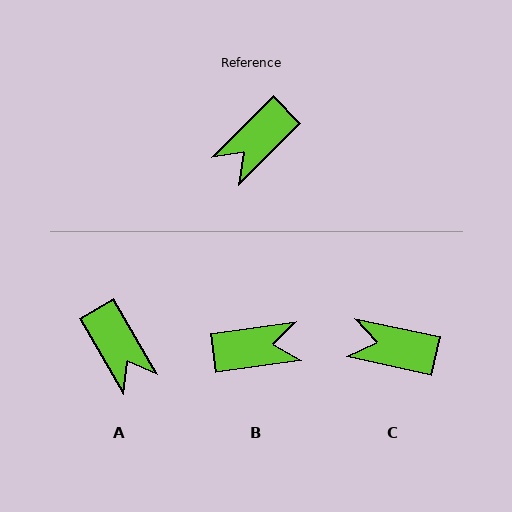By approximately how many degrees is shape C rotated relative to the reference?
Approximately 57 degrees clockwise.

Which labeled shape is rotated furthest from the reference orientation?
B, about 143 degrees away.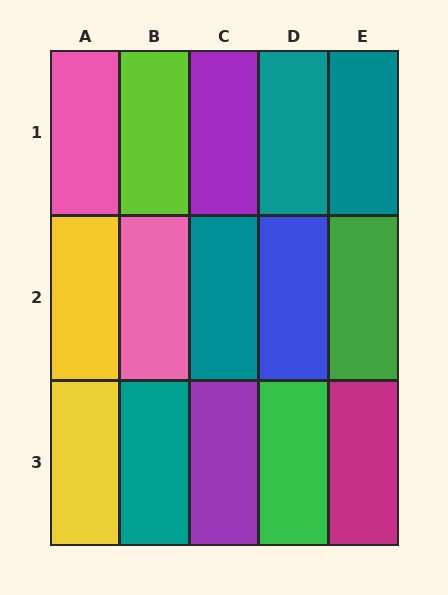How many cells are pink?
2 cells are pink.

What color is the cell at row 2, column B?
Pink.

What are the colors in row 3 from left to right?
Yellow, teal, purple, green, magenta.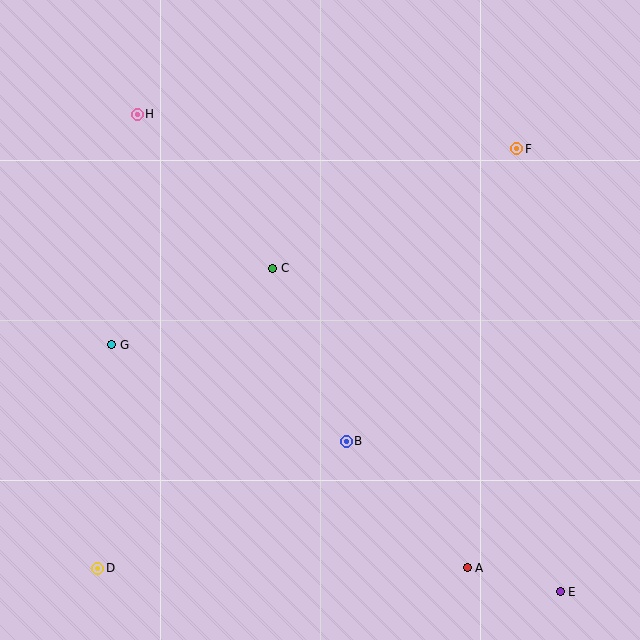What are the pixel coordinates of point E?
Point E is at (560, 592).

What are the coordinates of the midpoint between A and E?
The midpoint between A and E is at (514, 580).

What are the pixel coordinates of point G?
Point G is at (112, 345).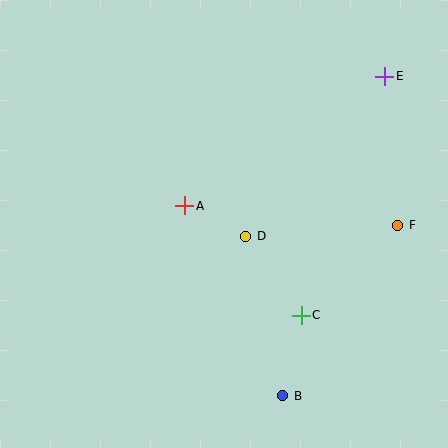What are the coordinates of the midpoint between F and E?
The midpoint between F and E is at (391, 151).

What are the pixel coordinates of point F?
Point F is at (398, 225).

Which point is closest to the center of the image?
Point D at (246, 236) is closest to the center.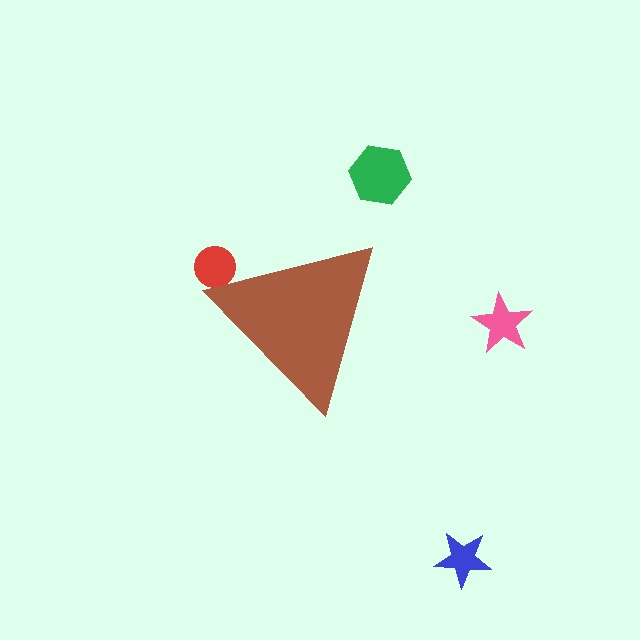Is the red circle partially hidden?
Yes, the red circle is partially hidden behind the brown triangle.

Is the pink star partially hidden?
No, the pink star is fully visible.